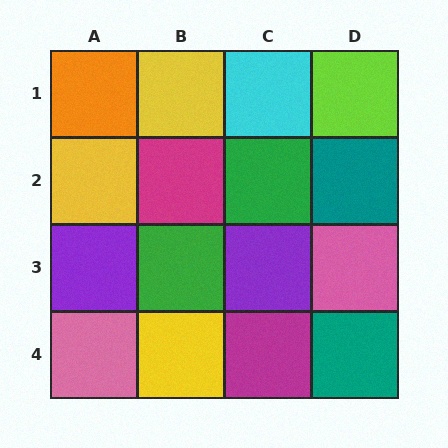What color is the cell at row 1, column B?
Yellow.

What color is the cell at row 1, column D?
Lime.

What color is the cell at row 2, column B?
Magenta.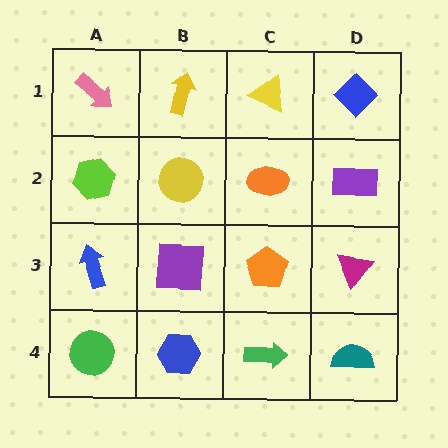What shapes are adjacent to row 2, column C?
A yellow triangle (row 1, column C), an orange pentagon (row 3, column C), a yellow circle (row 2, column B), a purple rectangle (row 2, column D).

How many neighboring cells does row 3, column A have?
3.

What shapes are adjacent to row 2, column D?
A blue diamond (row 1, column D), a magenta triangle (row 3, column D), an orange ellipse (row 2, column C).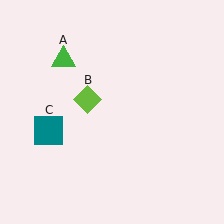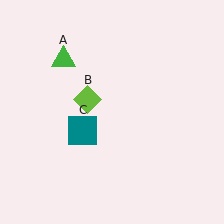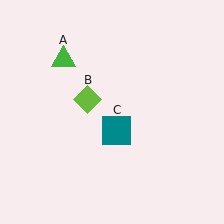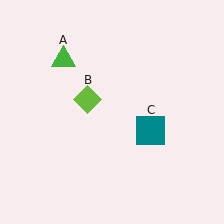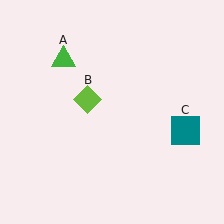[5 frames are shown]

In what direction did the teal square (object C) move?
The teal square (object C) moved right.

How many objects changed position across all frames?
1 object changed position: teal square (object C).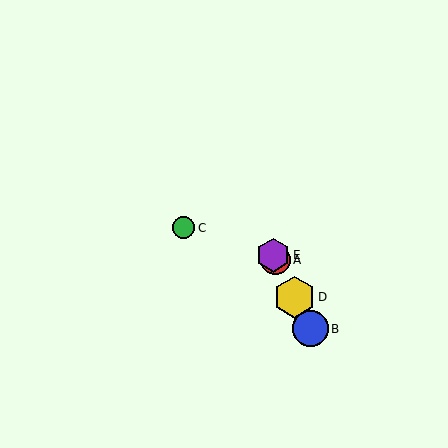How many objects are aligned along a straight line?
4 objects (A, B, D, E) are aligned along a straight line.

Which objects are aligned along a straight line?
Objects A, B, D, E are aligned along a straight line.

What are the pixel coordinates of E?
Object E is at (273, 255).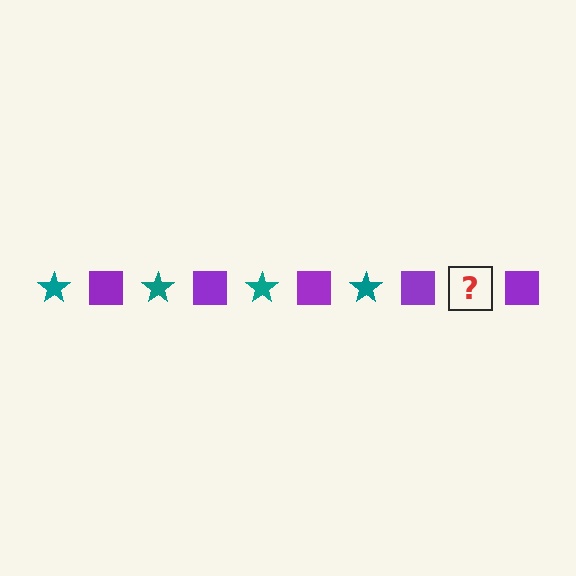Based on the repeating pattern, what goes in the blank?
The blank should be a teal star.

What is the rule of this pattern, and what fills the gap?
The rule is that the pattern alternates between teal star and purple square. The gap should be filled with a teal star.